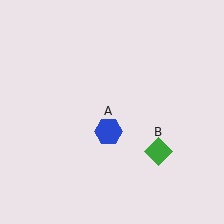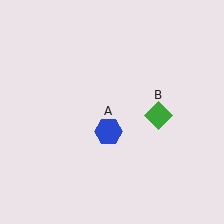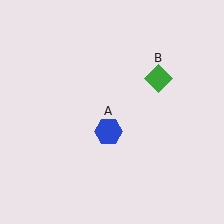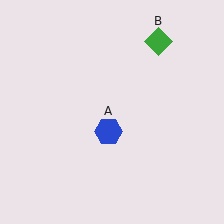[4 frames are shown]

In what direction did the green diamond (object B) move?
The green diamond (object B) moved up.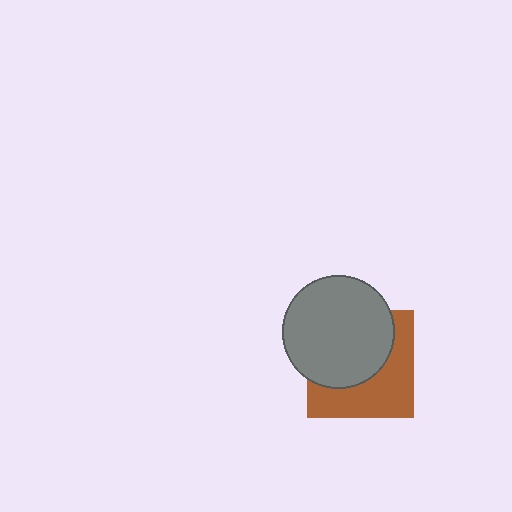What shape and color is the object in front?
The object in front is a gray circle.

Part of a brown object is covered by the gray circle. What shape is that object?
It is a square.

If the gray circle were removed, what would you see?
You would see the complete brown square.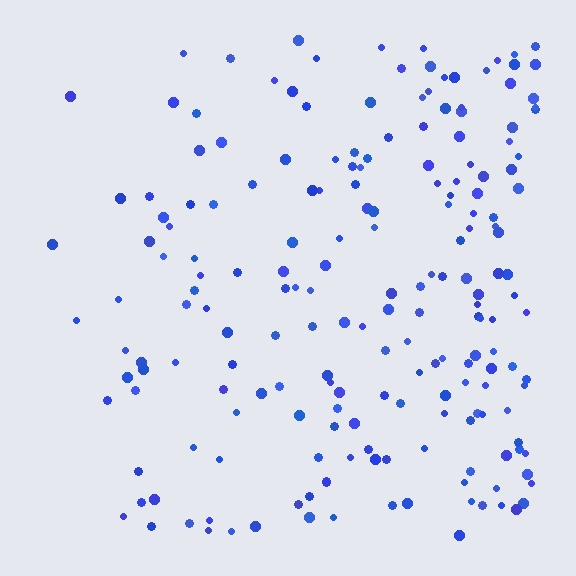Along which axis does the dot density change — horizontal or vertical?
Horizontal.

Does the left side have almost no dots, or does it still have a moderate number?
Still a moderate number, just noticeably fewer than the right.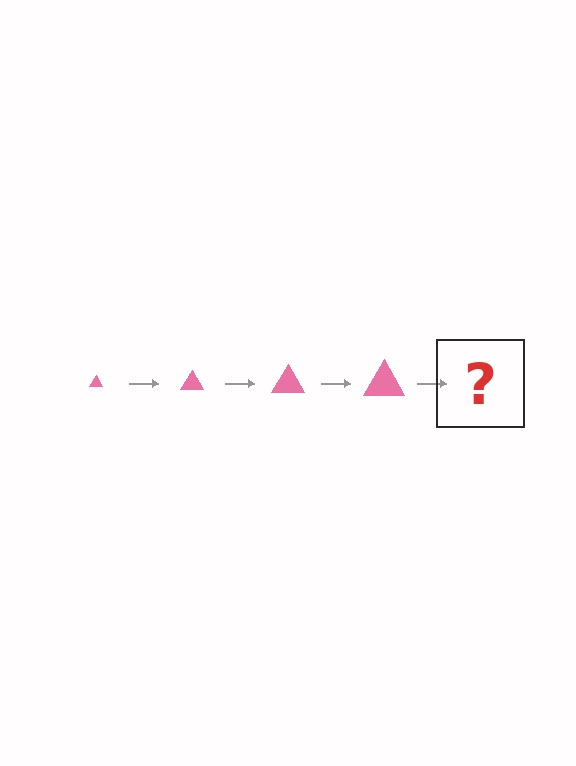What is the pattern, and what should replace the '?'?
The pattern is that the triangle gets progressively larger each step. The '?' should be a pink triangle, larger than the previous one.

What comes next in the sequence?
The next element should be a pink triangle, larger than the previous one.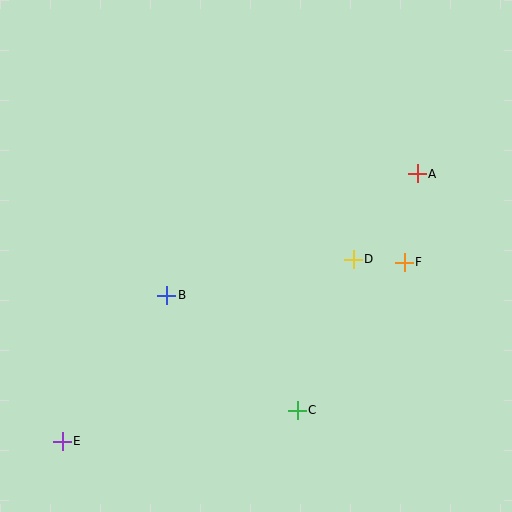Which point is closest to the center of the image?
Point B at (167, 295) is closest to the center.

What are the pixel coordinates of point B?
Point B is at (167, 295).